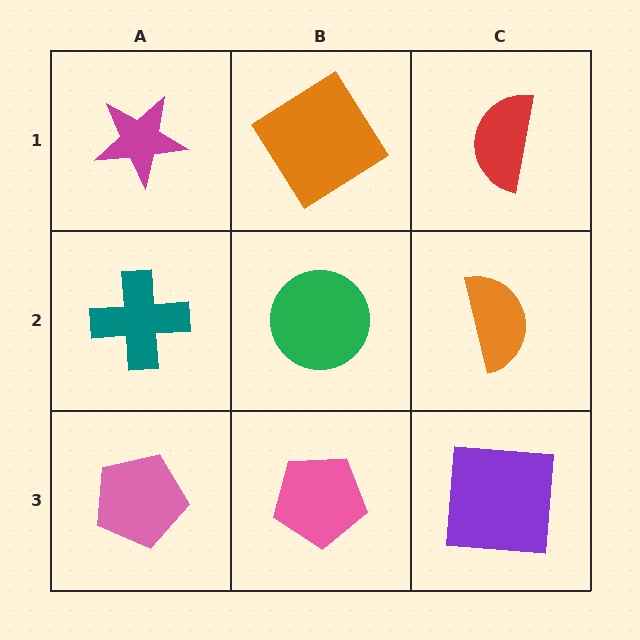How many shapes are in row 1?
3 shapes.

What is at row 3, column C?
A purple square.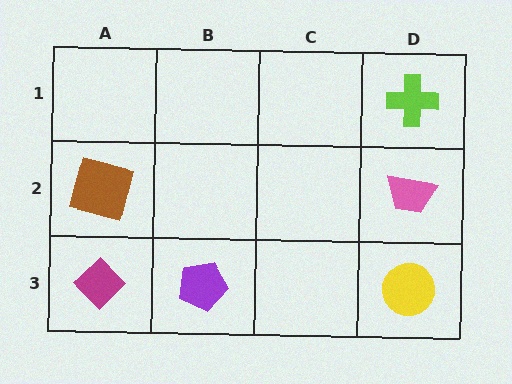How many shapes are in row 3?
3 shapes.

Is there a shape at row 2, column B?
No, that cell is empty.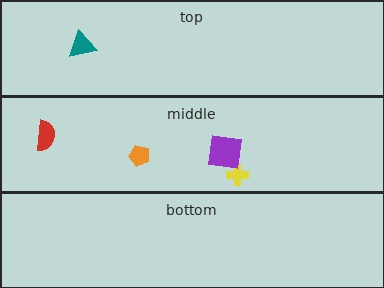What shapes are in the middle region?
The orange pentagon, the yellow cross, the purple square, the red semicircle.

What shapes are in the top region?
The teal triangle.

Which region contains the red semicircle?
The middle region.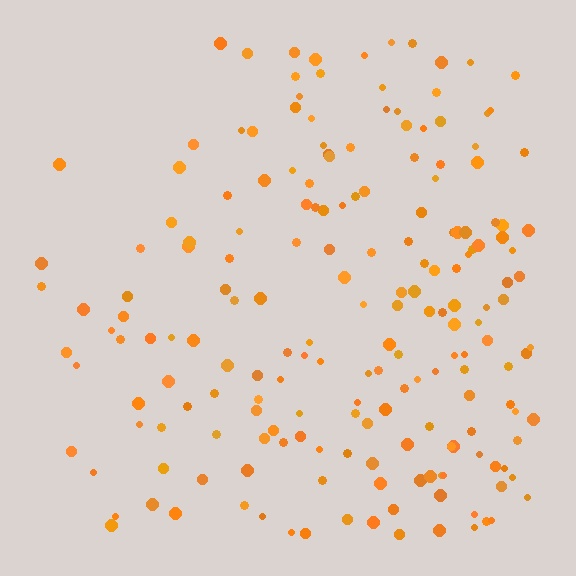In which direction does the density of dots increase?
From left to right, with the right side densest.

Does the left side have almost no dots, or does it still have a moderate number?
Still a moderate number, just noticeably fewer than the right.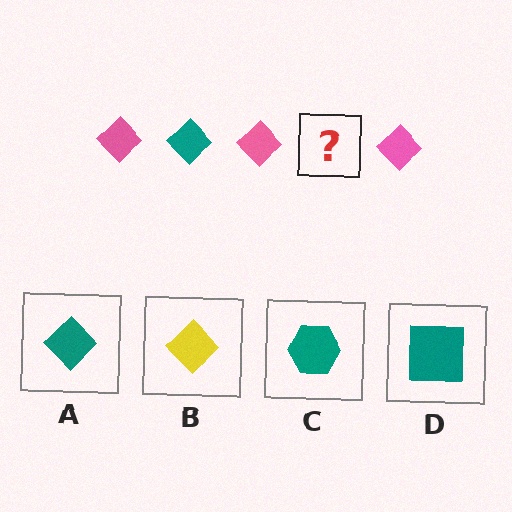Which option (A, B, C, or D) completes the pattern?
A.